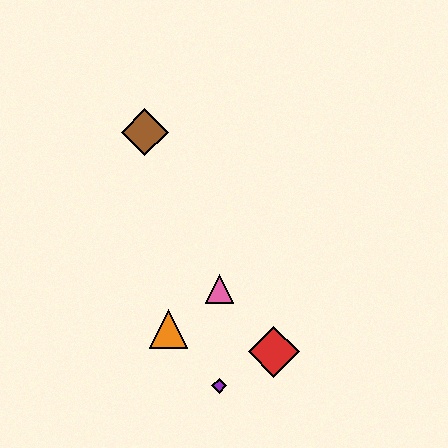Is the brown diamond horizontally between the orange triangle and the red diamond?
No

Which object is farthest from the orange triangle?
The brown diamond is farthest from the orange triangle.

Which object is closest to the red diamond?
The purple diamond is closest to the red diamond.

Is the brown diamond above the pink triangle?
Yes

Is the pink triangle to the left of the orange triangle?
No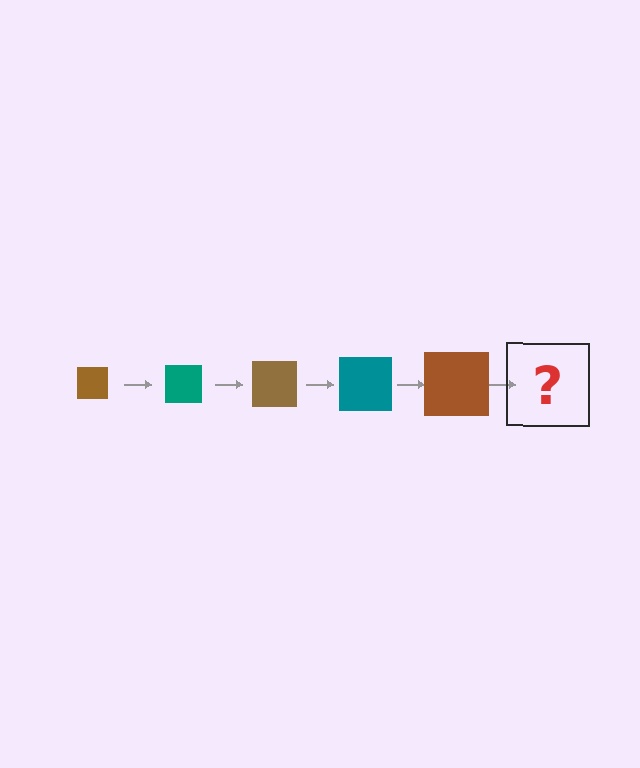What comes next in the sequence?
The next element should be a teal square, larger than the previous one.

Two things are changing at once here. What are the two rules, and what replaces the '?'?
The two rules are that the square grows larger each step and the color cycles through brown and teal. The '?' should be a teal square, larger than the previous one.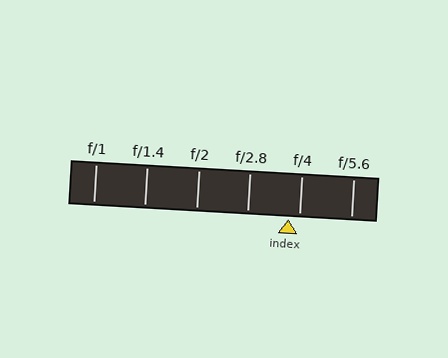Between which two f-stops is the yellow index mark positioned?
The index mark is between f/2.8 and f/4.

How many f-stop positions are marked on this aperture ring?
There are 6 f-stop positions marked.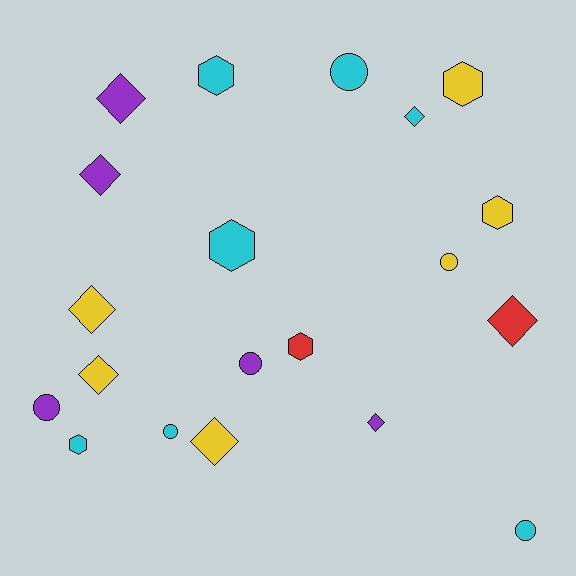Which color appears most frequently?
Cyan, with 7 objects.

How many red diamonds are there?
There is 1 red diamond.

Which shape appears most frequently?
Diamond, with 8 objects.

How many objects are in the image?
There are 20 objects.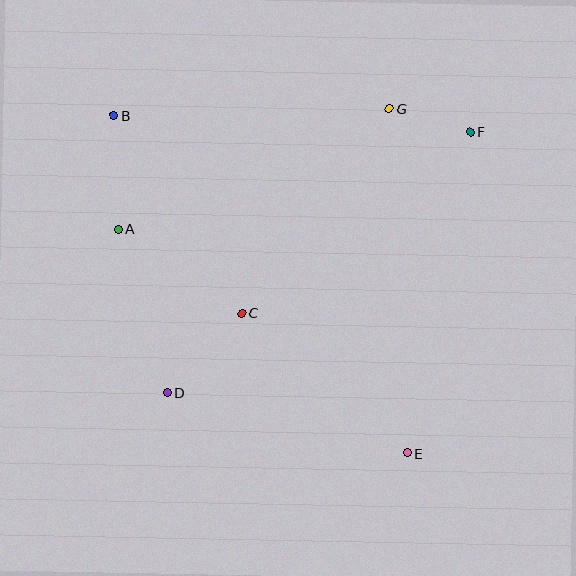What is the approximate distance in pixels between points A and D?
The distance between A and D is approximately 170 pixels.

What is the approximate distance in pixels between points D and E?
The distance between D and E is approximately 248 pixels.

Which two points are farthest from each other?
Points B and E are farthest from each other.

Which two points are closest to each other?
Points F and G are closest to each other.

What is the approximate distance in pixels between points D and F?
The distance between D and F is approximately 400 pixels.